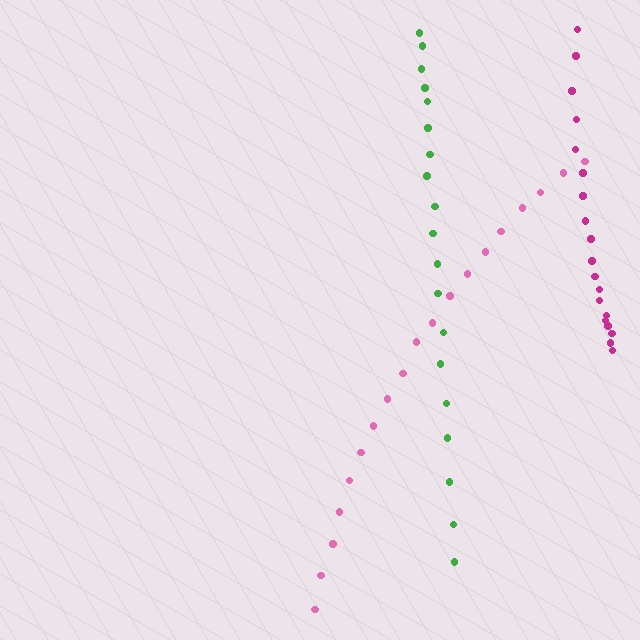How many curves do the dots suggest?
There are 3 distinct paths.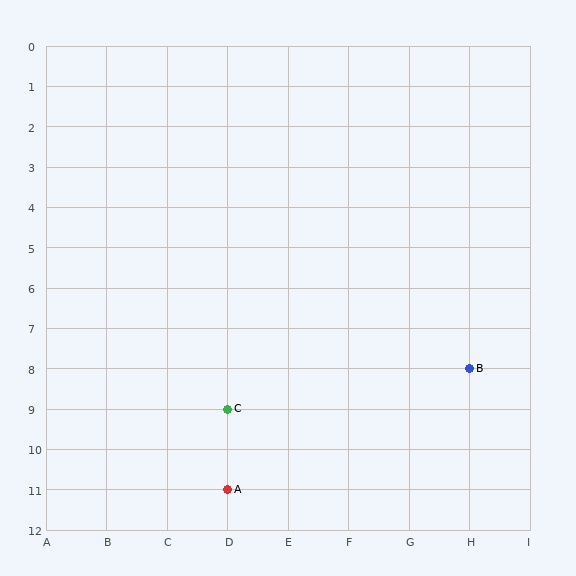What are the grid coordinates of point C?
Point C is at grid coordinates (D, 9).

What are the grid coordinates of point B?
Point B is at grid coordinates (H, 8).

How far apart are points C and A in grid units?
Points C and A are 2 rows apart.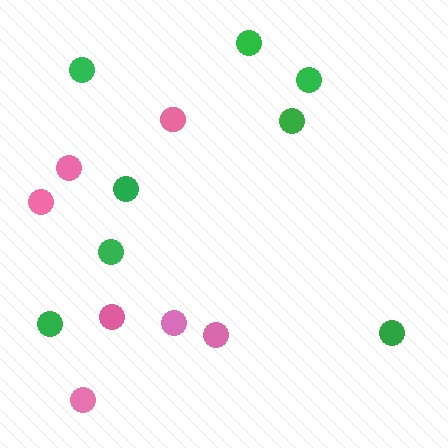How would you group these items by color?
There are 2 groups: one group of pink circles (7) and one group of green circles (8).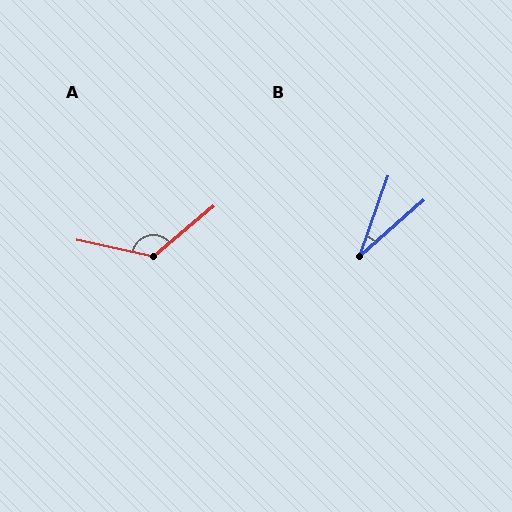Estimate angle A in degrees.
Approximately 128 degrees.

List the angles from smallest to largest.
B (30°), A (128°).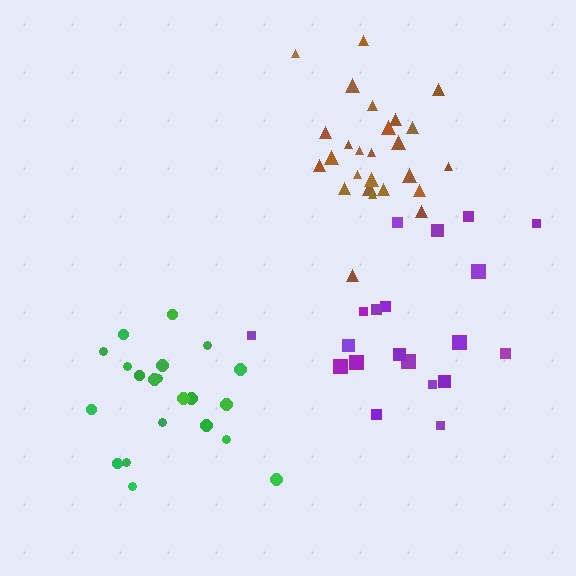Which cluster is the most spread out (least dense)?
Purple.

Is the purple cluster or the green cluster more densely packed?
Green.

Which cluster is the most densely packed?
Brown.